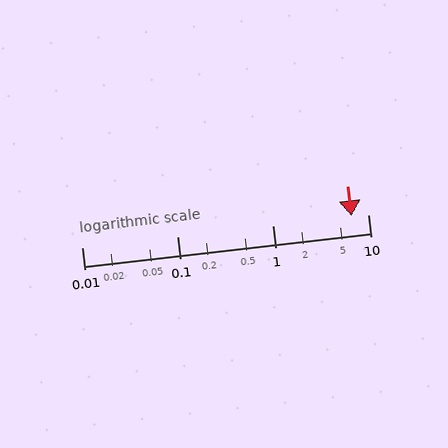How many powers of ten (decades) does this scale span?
The scale spans 3 decades, from 0.01 to 10.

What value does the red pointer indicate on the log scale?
The pointer indicates approximately 6.7.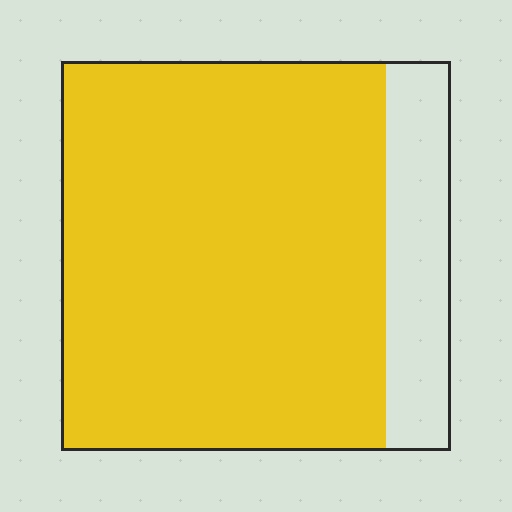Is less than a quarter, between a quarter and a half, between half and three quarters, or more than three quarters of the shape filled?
More than three quarters.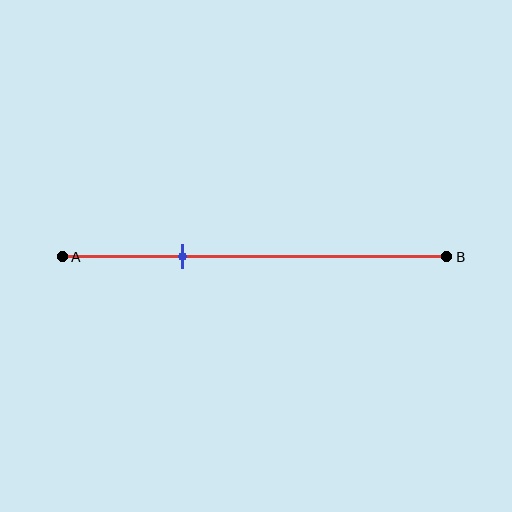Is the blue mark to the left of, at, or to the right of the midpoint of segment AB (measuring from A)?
The blue mark is to the left of the midpoint of segment AB.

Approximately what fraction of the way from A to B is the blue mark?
The blue mark is approximately 30% of the way from A to B.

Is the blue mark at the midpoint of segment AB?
No, the mark is at about 30% from A, not at the 50% midpoint.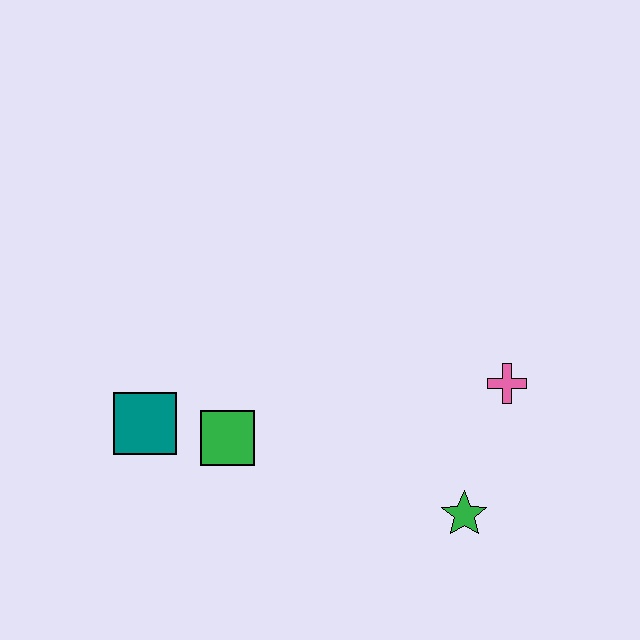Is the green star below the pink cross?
Yes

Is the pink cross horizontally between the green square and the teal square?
No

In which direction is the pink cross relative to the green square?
The pink cross is to the right of the green square.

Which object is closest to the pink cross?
The green star is closest to the pink cross.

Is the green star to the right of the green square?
Yes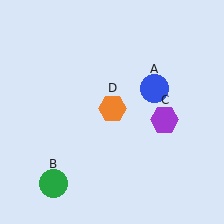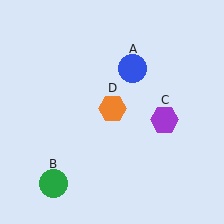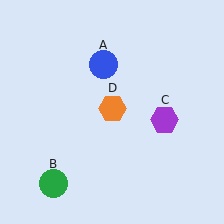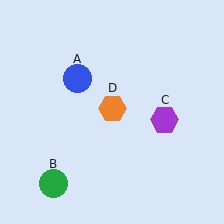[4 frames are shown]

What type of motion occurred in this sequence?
The blue circle (object A) rotated counterclockwise around the center of the scene.